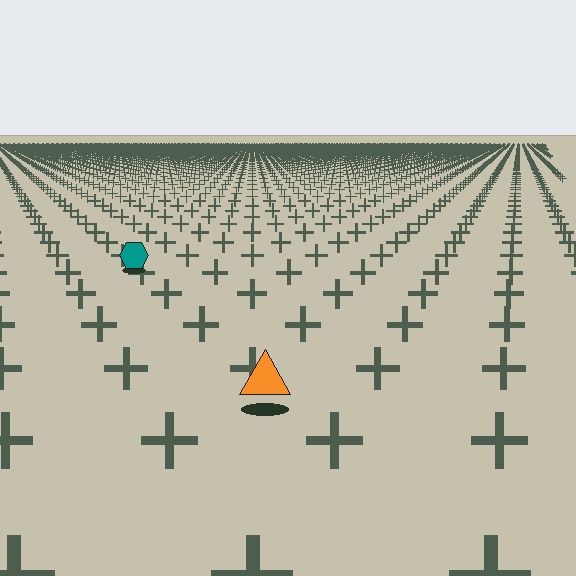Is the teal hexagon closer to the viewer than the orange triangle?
No. The orange triangle is closer — you can tell from the texture gradient: the ground texture is coarser near it.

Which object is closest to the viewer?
The orange triangle is closest. The texture marks near it are larger and more spread out.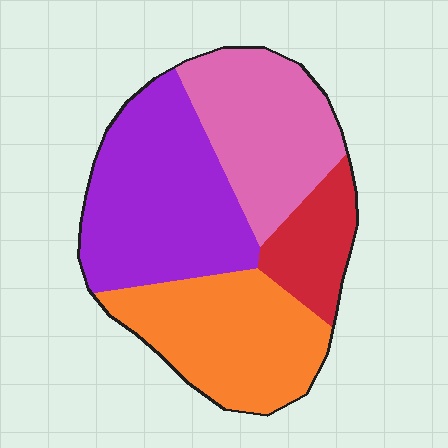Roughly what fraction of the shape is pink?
Pink covers around 25% of the shape.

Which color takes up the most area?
Purple, at roughly 35%.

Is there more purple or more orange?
Purple.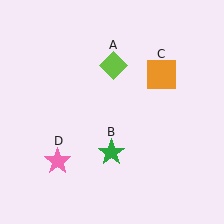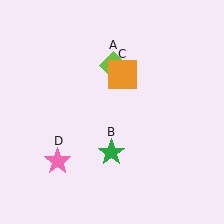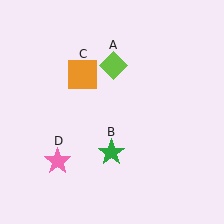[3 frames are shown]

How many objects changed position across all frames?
1 object changed position: orange square (object C).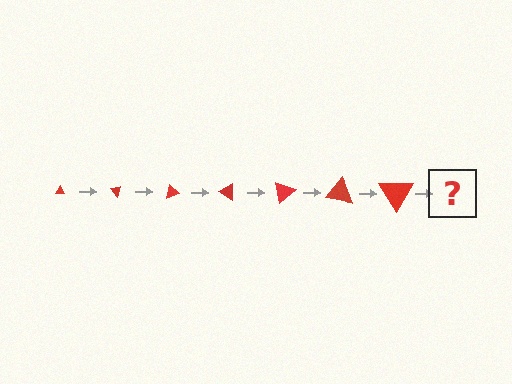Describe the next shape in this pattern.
It should be a triangle, larger than the previous one and rotated 350 degrees from the start.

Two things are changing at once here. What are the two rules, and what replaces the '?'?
The two rules are that the triangle grows larger each step and it rotates 50 degrees each step. The '?' should be a triangle, larger than the previous one and rotated 350 degrees from the start.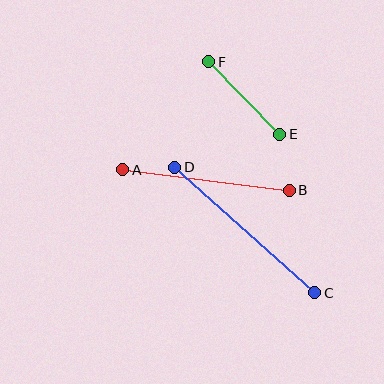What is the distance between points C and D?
The distance is approximately 188 pixels.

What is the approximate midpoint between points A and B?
The midpoint is at approximately (206, 180) pixels.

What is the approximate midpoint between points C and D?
The midpoint is at approximately (245, 230) pixels.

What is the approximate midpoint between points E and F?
The midpoint is at approximately (244, 98) pixels.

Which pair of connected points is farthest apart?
Points C and D are farthest apart.